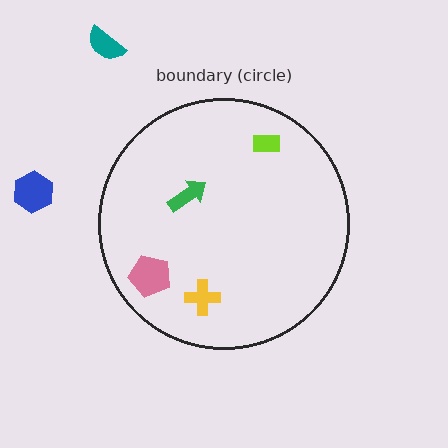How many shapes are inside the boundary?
4 inside, 2 outside.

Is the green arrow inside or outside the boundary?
Inside.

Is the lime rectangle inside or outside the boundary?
Inside.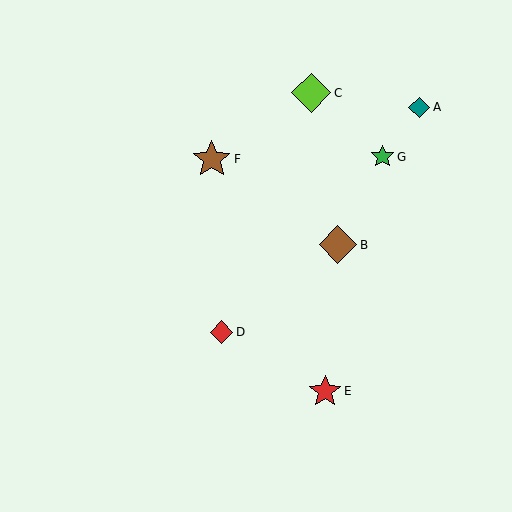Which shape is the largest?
The lime diamond (labeled C) is the largest.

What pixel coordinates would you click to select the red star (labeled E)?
Click at (325, 391) to select the red star E.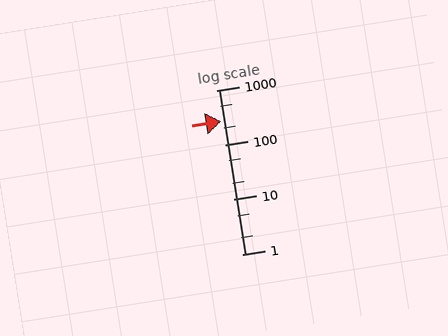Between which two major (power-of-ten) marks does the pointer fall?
The pointer is between 100 and 1000.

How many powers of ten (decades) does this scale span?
The scale spans 3 decades, from 1 to 1000.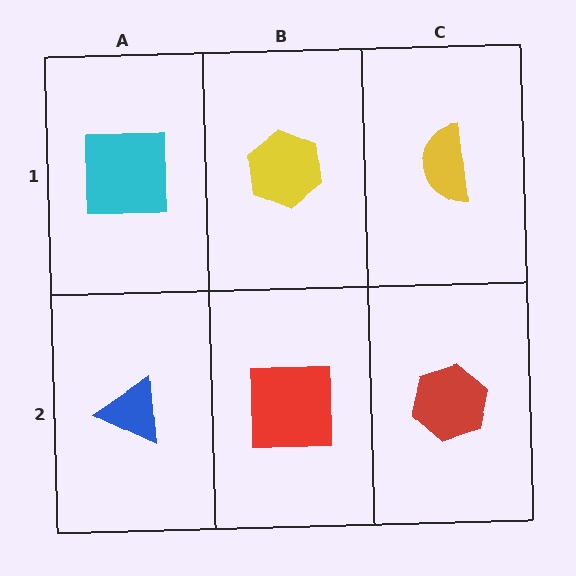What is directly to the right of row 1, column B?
A yellow semicircle.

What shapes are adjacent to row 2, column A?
A cyan square (row 1, column A), a red square (row 2, column B).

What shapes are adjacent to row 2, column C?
A yellow semicircle (row 1, column C), a red square (row 2, column B).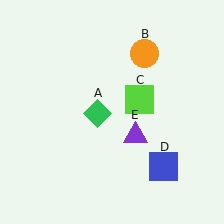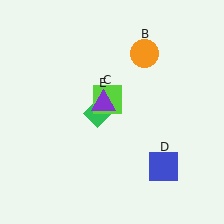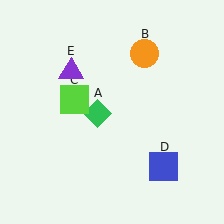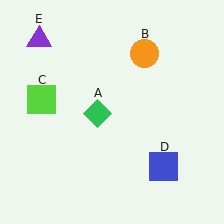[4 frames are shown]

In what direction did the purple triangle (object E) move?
The purple triangle (object E) moved up and to the left.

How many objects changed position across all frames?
2 objects changed position: lime square (object C), purple triangle (object E).